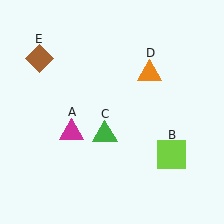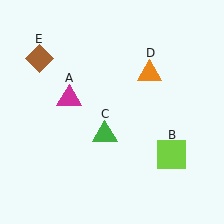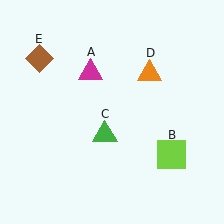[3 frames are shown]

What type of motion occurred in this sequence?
The magenta triangle (object A) rotated clockwise around the center of the scene.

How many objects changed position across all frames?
1 object changed position: magenta triangle (object A).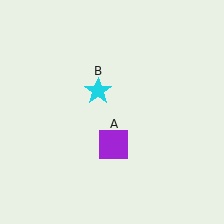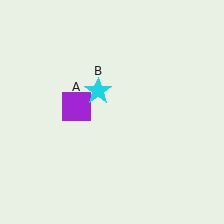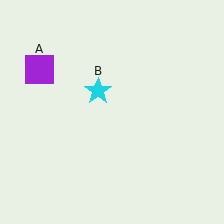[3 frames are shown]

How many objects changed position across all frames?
1 object changed position: purple square (object A).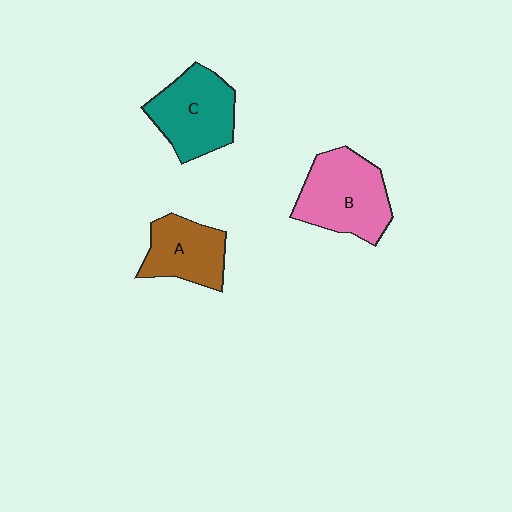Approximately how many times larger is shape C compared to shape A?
Approximately 1.2 times.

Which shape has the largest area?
Shape B (pink).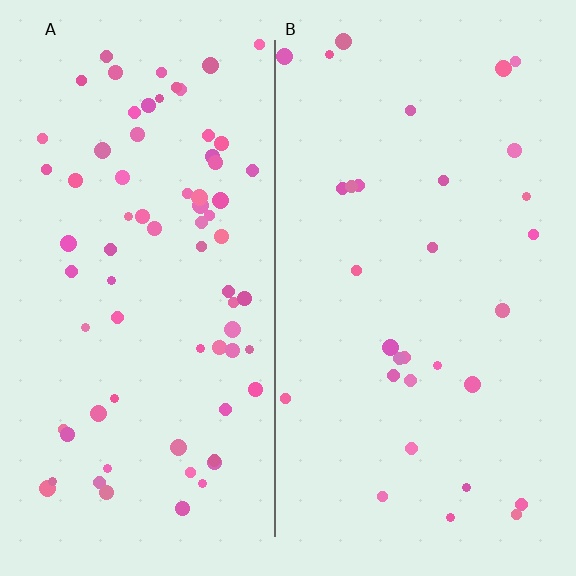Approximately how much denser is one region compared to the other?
Approximately 2.4× — region A over region B.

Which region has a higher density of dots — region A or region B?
A (the left).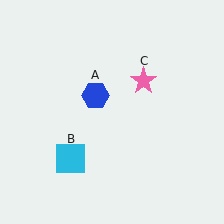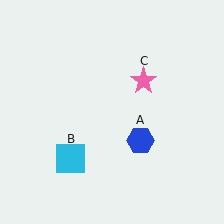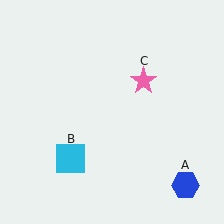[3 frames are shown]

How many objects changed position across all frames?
1 object changed position: blue hexagon (object A).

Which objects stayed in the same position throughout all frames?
Cyan square (object B) and pink star (object C) remained stationary.